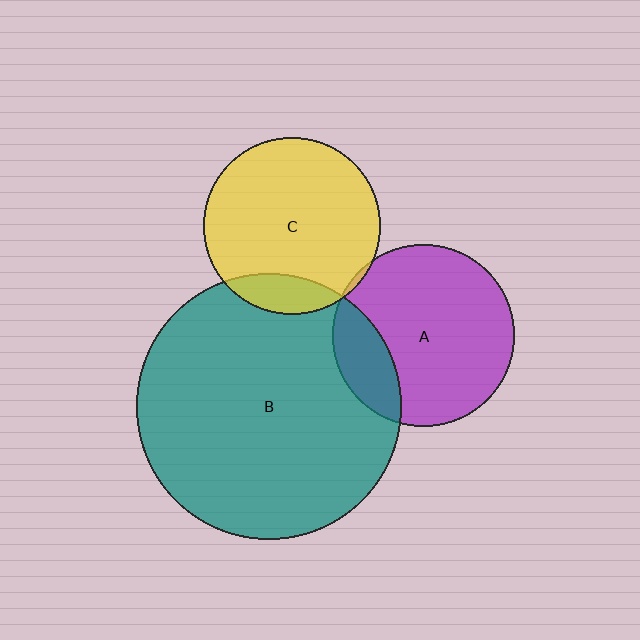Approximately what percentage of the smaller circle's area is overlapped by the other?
Approximately 5%.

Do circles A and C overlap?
Yes.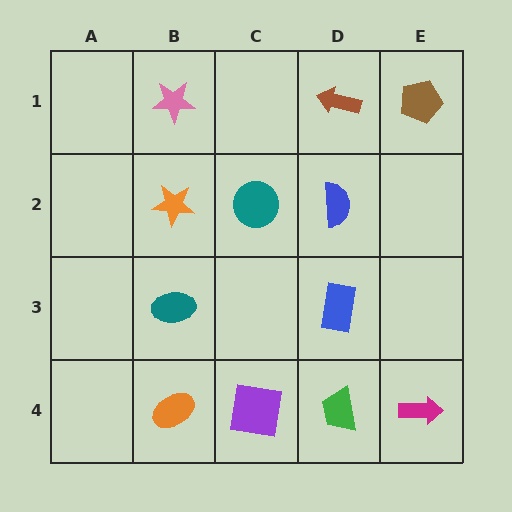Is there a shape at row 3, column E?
No, that cell is empty.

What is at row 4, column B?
An orange ellipse.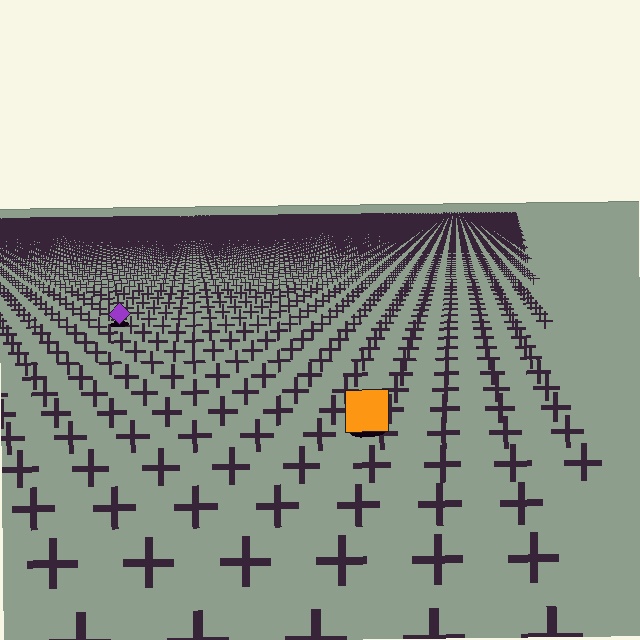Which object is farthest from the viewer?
The purple diamond is farthest from the viewer. It appears smaller and the ground texture around it is denser.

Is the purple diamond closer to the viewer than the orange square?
No. The orange square is closer — you can tell from the texture gradient: the ground texture is coarser near it.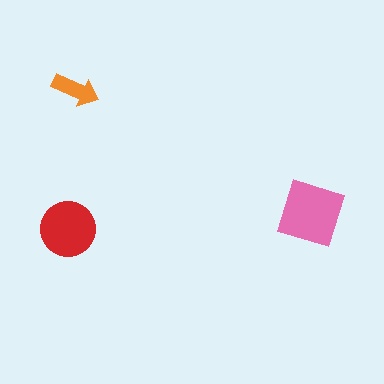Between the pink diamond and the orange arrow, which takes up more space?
The pink diamond.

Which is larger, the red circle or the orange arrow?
The red circle.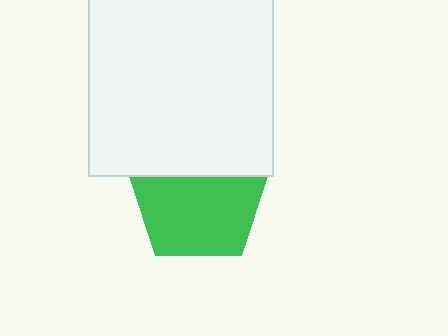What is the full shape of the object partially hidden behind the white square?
The partially hidden object is a green pentagon.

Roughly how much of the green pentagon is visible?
Most of it is visible (roughly 68%).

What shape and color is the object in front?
The object in front is a white square.